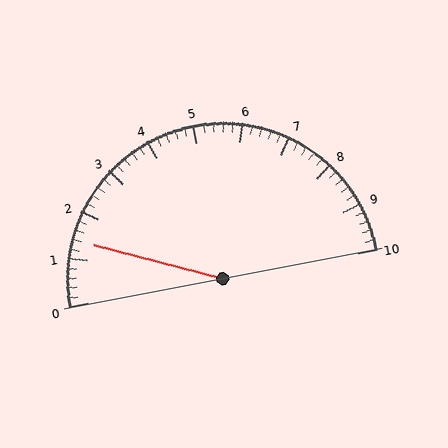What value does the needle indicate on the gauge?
The needle indicates approximately 1.4.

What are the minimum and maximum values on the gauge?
The gauge ranges from 0 to 10.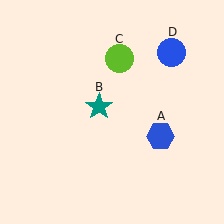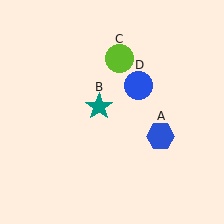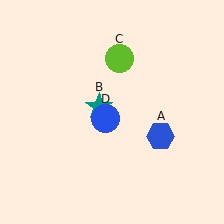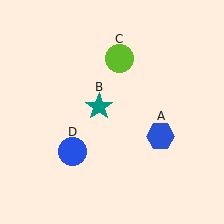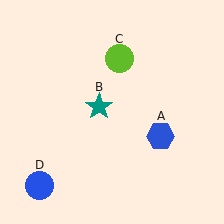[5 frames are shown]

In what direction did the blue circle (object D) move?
The blue circle (object D) moved down and to the left.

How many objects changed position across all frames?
1 object changed position: blue circle (object D).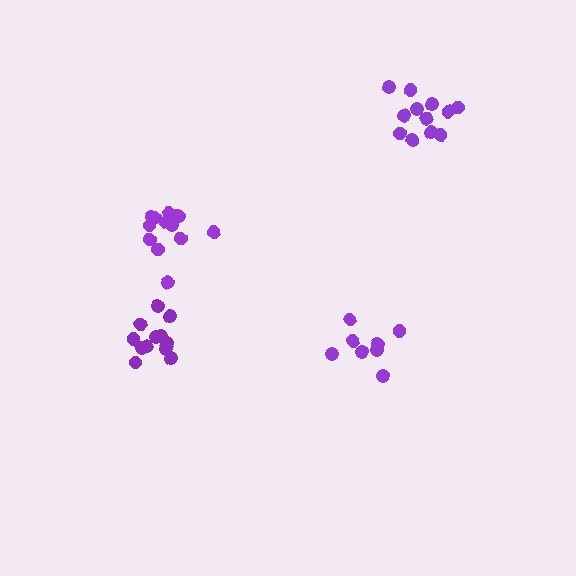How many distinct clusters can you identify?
There are 4 distinct clusters.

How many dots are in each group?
Group 1: 8 dots, Group 2: 12 dots, Group 3: 14 dots, Group 4: 12 dots (46 total).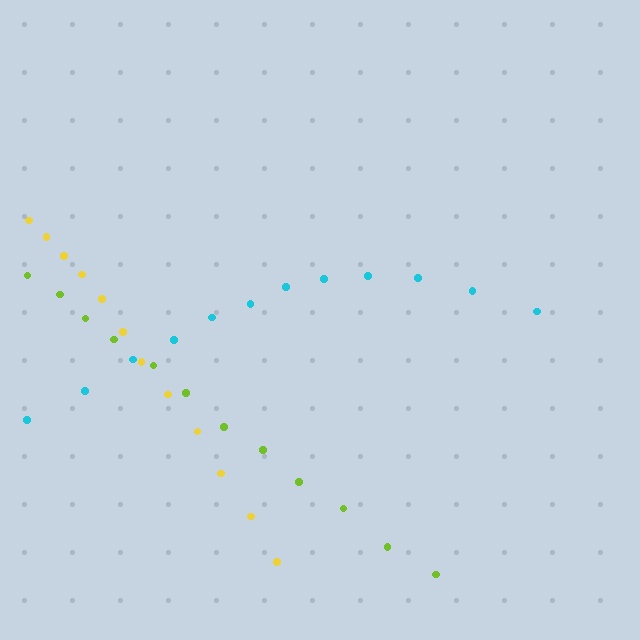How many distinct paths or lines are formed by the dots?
There are 3 distinct paths.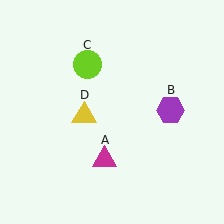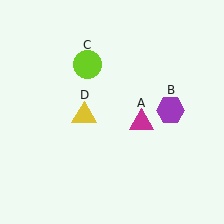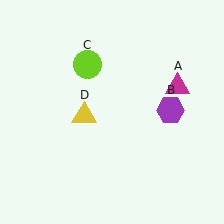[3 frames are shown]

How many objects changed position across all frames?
1 object changed position: magenta triangle (object A).